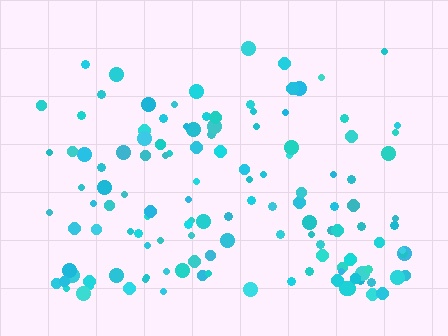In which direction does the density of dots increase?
From top to bottom, with the bottom side densest.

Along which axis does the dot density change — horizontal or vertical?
Vertical.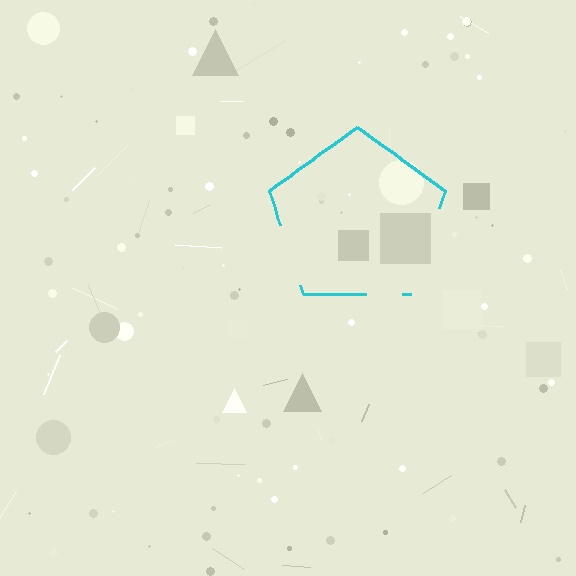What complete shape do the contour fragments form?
The contour fragments form a pentagon.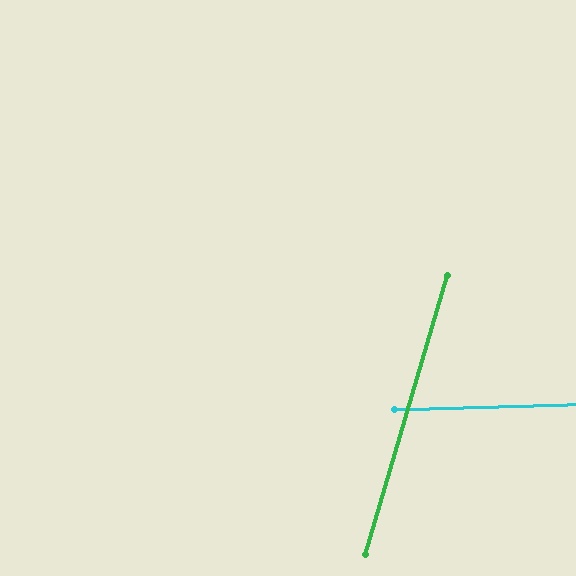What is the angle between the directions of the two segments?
Approximately 72 degrees.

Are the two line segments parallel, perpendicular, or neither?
Neither parallel nor perpendicular — they differ by about 72°.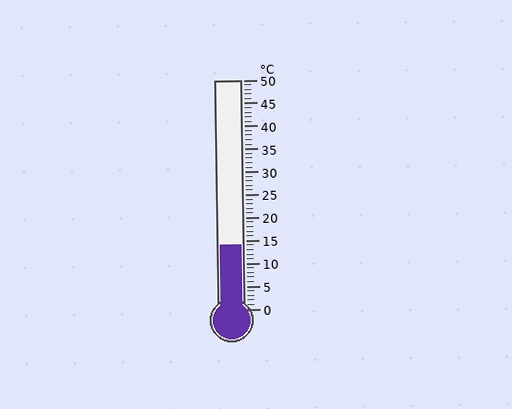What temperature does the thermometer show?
The thermometer shows approximately 14°C.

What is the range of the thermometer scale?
The thermometer scale ranges from 0°C to 50°C.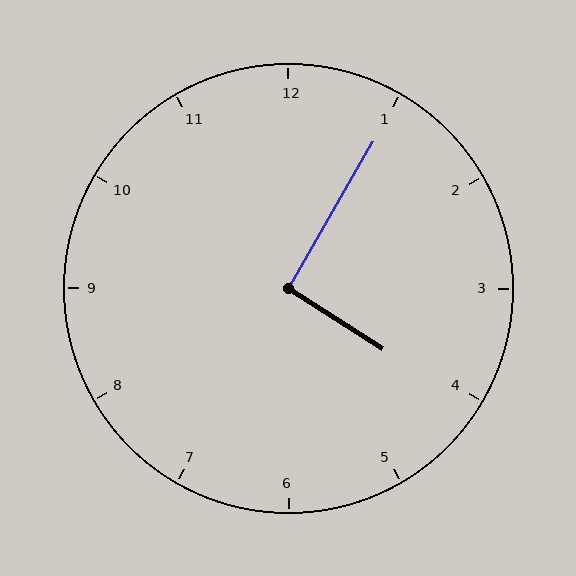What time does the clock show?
4:05.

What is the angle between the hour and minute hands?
Approximately 92 degrees.